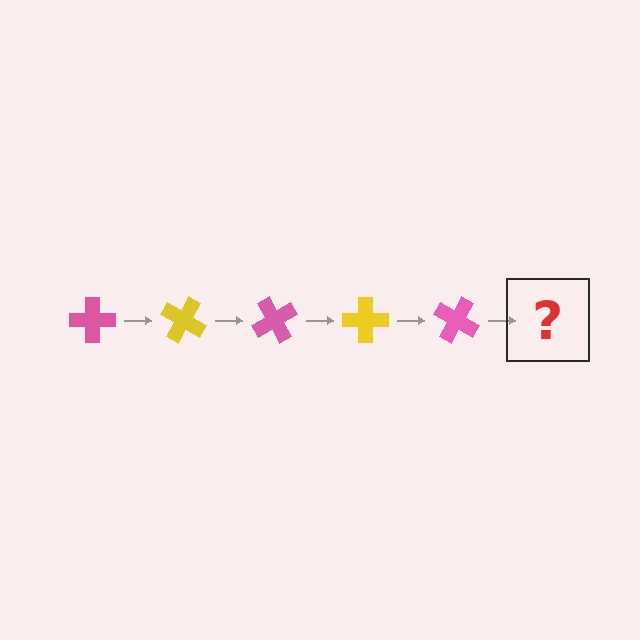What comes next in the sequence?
The next element should be a yellow cross, rotated 150 degrees from the start.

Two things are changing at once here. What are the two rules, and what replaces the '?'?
The two rules are that it rotates 30 degrees each step and the color cycles through pink and yellow. The '?' should be a yellow cross, rotated 150 degrees from the start.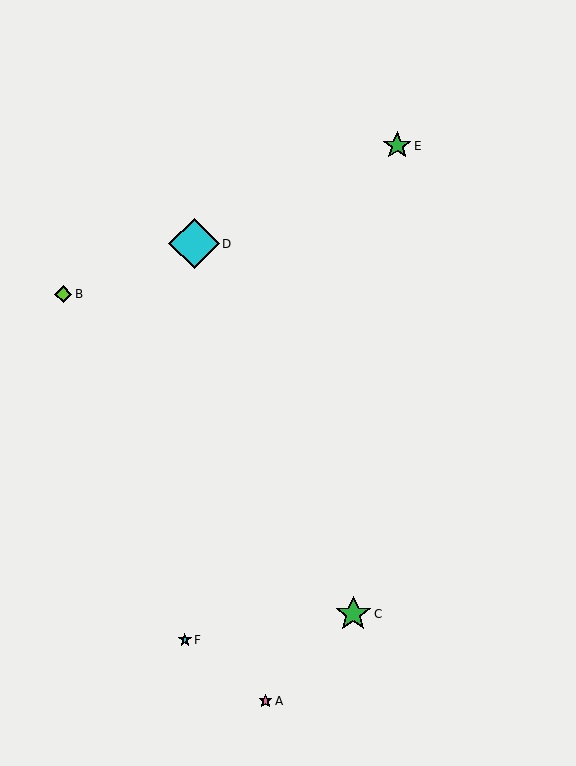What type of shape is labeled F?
Shape F is a cyan star.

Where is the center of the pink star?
The center of the pink star is at (266, 701).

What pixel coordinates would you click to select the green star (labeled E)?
Click at (397, 146) to select the green star E.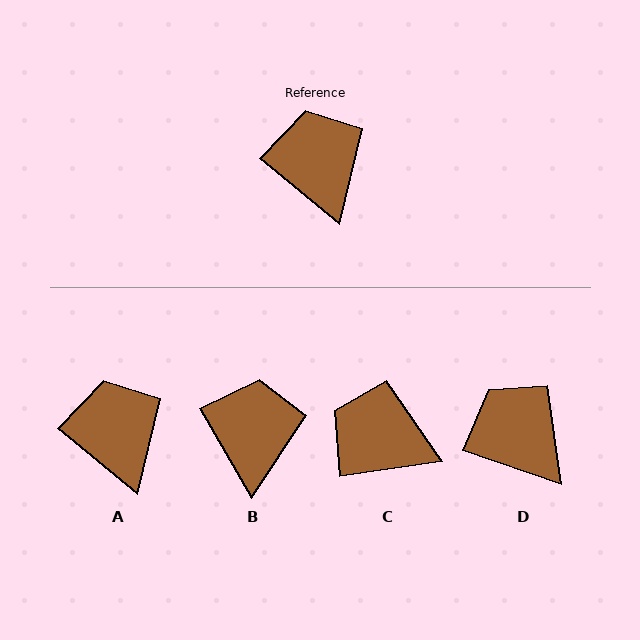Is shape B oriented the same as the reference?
No, it is off by about 21 degrees.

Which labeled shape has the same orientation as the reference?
A.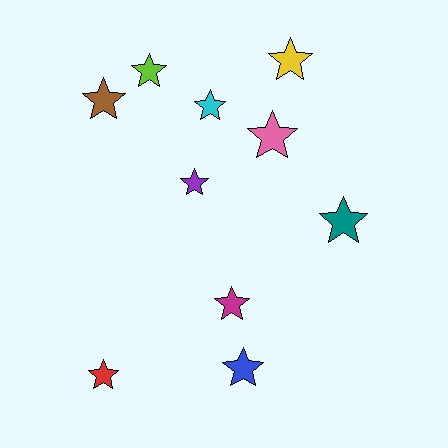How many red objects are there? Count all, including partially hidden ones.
There is 1 red object.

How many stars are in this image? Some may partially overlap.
There are 10 stars.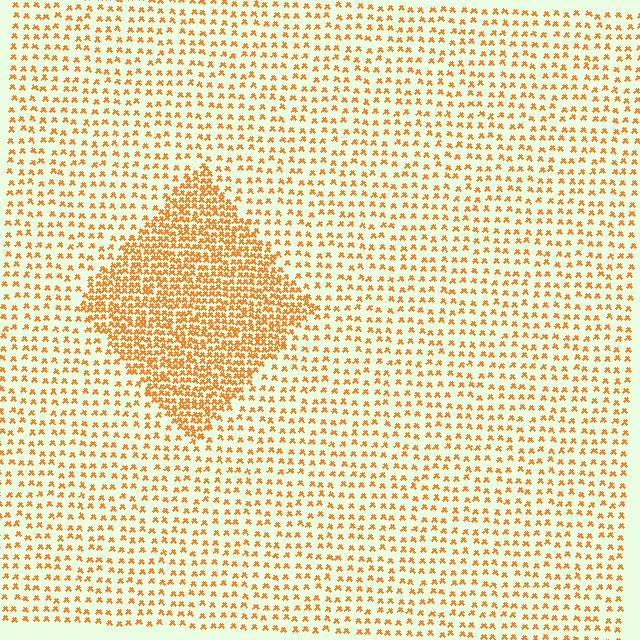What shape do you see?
I see a diamond.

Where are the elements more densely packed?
The elements are more densely packed inside the diamond boundary.